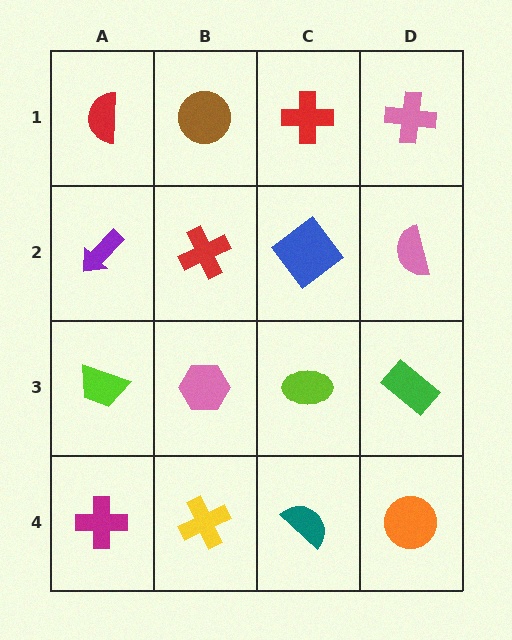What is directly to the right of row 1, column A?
A brown circle.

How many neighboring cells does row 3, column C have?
4.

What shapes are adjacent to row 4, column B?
A pink hexagon (row 3, column B), a magenta cross (row 4, column A), a teal semicircle (row 4, column C).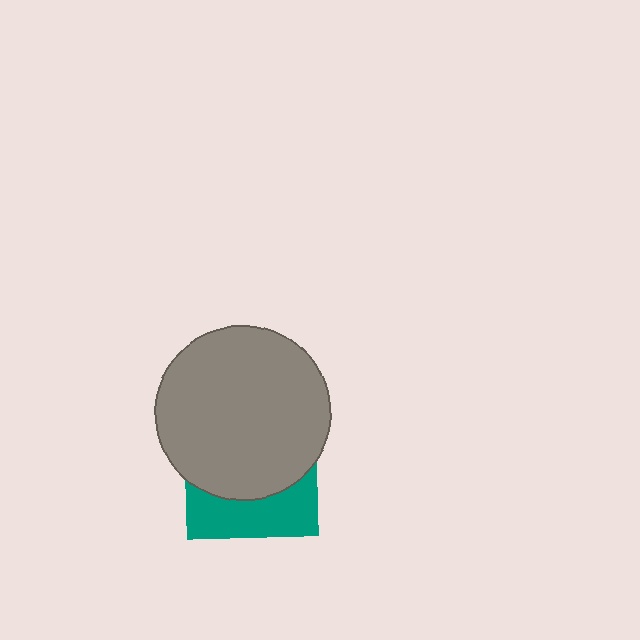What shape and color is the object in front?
The object in front is a gray circle.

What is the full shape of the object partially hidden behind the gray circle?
The partially hidden object is a teal square.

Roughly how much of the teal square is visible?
A small part of it is visible (roughly 35%).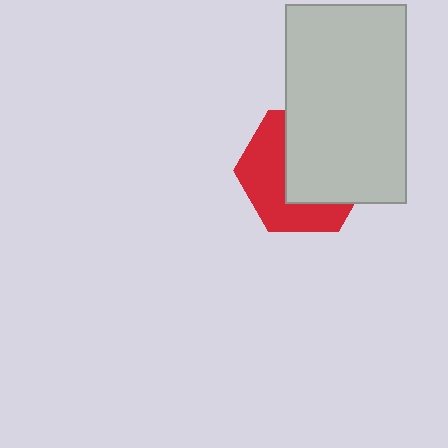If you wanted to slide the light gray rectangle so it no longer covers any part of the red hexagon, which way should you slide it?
Slide it toward the upper-right — that is the most direct way to separate the two shapes.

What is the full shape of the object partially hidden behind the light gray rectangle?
The partially hidden object is a red hexagon.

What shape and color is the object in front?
The object in front is a light gray rectangle.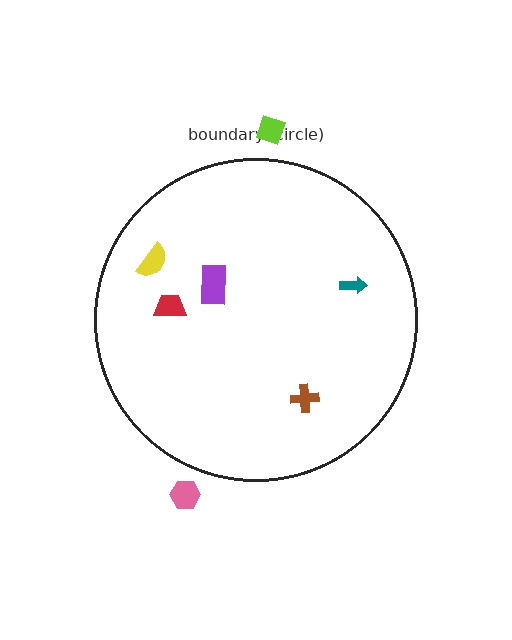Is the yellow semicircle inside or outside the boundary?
Inside.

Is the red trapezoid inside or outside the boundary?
Inside.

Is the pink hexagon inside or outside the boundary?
Outside.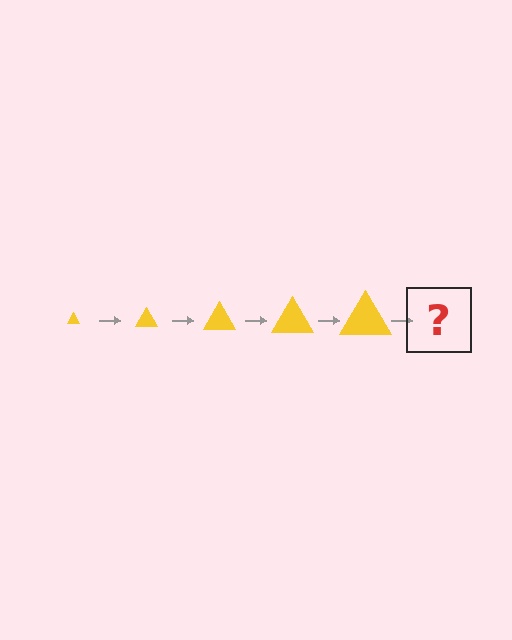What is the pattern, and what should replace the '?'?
The pattern is that the triangle gets progressively larger each step. The '?' should be a yellow triangle, larger than the previous one.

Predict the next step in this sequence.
The next step is a yellow triangle, larger than the previous one.